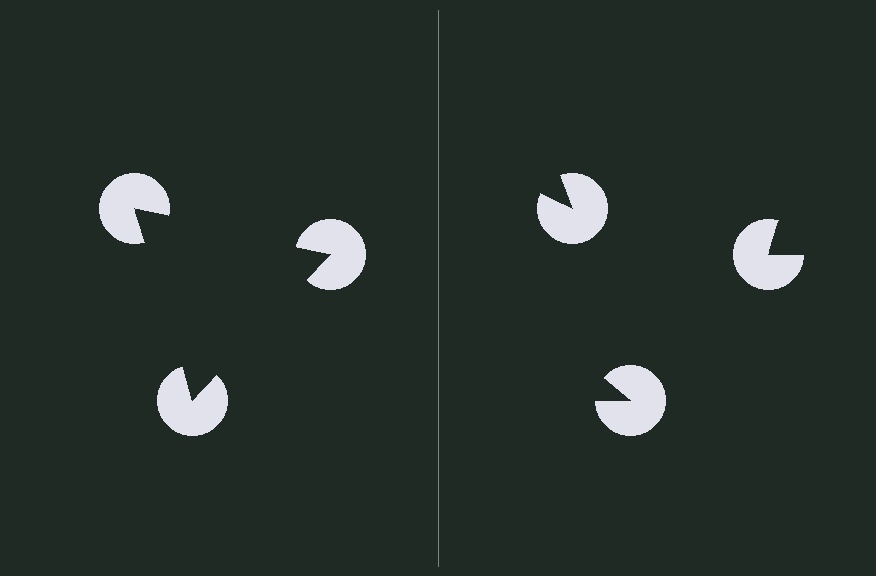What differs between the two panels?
The pac-man discs are positioned identically on both sides; only the wedge orientations differ. On the left they align to a triangle; on the right they are misaligned.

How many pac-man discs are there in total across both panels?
6 — 3 on each side.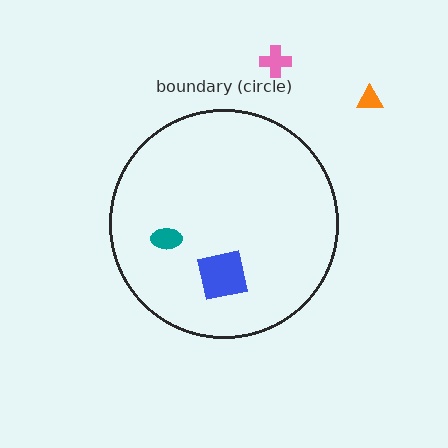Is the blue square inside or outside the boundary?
Inside.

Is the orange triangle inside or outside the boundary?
Outside.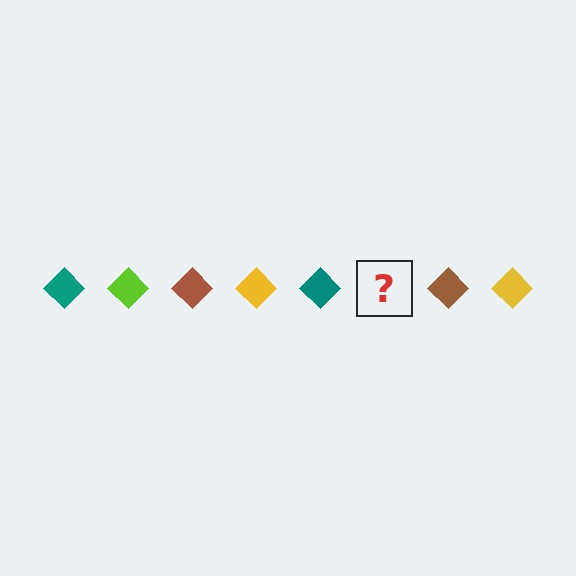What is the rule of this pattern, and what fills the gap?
The rule is that the pattern cycles through teal, lime, brown, yellow diamonds. The gap should be filled with a lime diamond.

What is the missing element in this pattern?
The missing element is a lime diamond.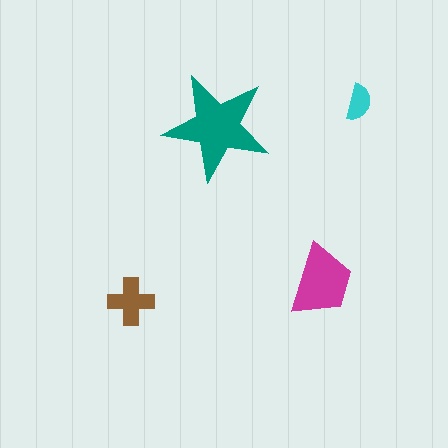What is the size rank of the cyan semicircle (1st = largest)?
4th.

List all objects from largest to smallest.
The teal star, the magenta trapezoid, the brown cross, the cyan semicircle.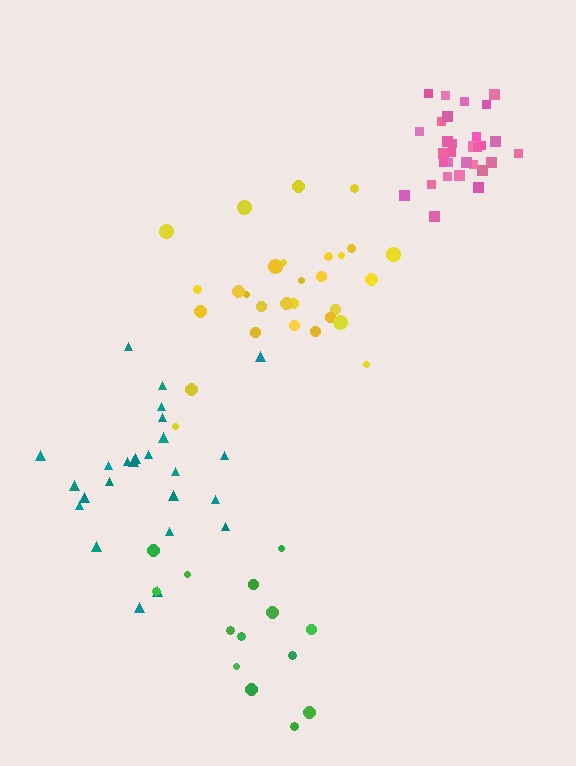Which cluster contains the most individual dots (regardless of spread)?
Pink (30).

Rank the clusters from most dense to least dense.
pink, teal, yellow, green.